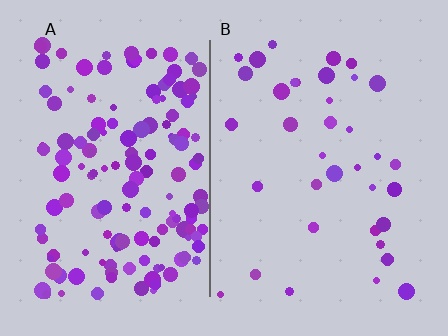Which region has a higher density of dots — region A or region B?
A (the left).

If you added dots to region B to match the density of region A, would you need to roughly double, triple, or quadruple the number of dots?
Approximately quadruple.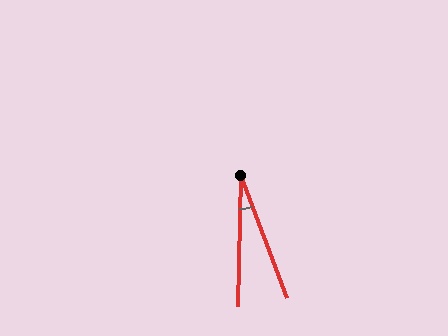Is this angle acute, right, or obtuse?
It is acute.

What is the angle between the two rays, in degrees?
Approximately 22 degrees.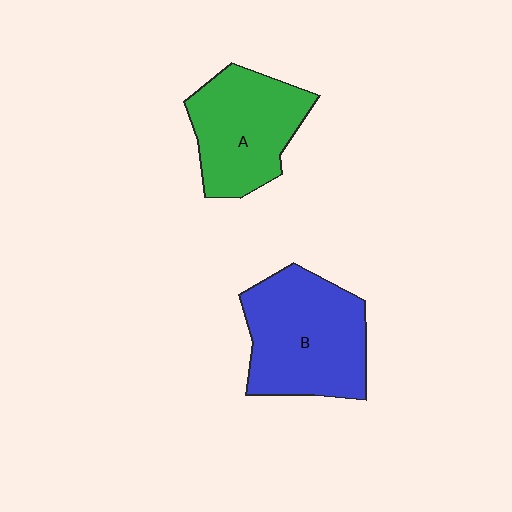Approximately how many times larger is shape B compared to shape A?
Approximately 1.2 times.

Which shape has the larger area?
Shape B (blue).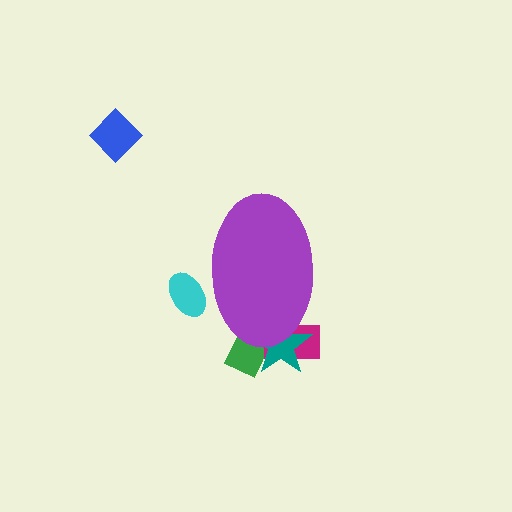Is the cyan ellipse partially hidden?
Yes, the cyan ellipse is partially hidden behind the purple ellipse.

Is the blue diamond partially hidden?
No, the blue diamond is fully visible.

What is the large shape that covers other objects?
A purple ellipse.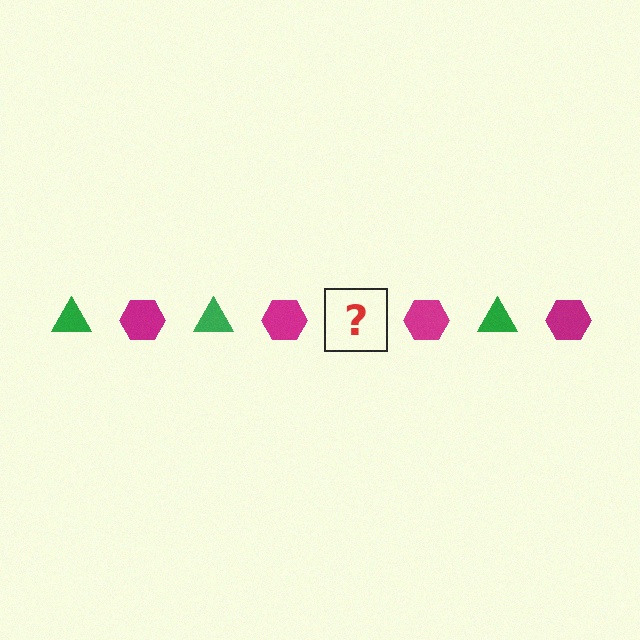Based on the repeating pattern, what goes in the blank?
The blank should be a green triangle.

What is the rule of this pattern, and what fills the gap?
The rule is that the pattern alternates between green triangle and magenta hexagon. The gap should be filled with a green triangle.